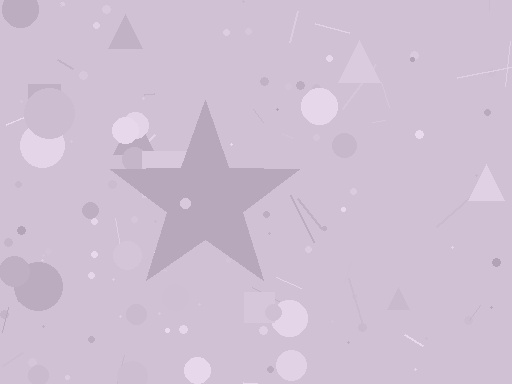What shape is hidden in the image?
A star is hidden in the image.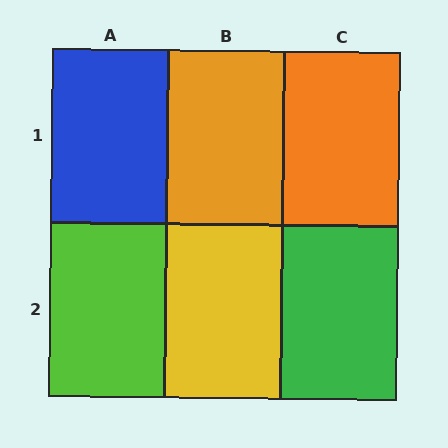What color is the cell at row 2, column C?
Green.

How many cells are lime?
1 cell is lime.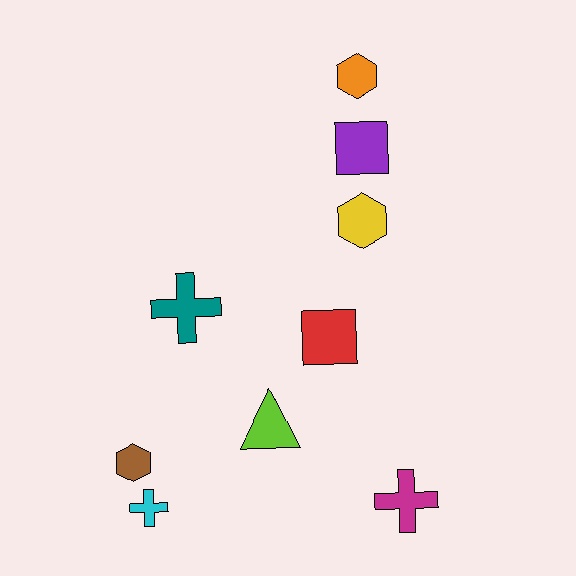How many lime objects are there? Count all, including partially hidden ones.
There is 1 lime object.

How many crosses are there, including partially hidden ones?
There are 3 crosses.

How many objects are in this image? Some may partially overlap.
There are 9 objects.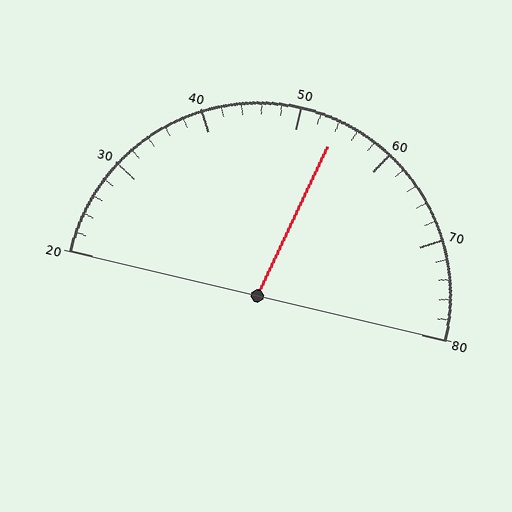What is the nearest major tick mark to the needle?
The nearest major tick mark is 50.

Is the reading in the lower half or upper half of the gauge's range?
The reading is in the upper half of the range (20 to 80).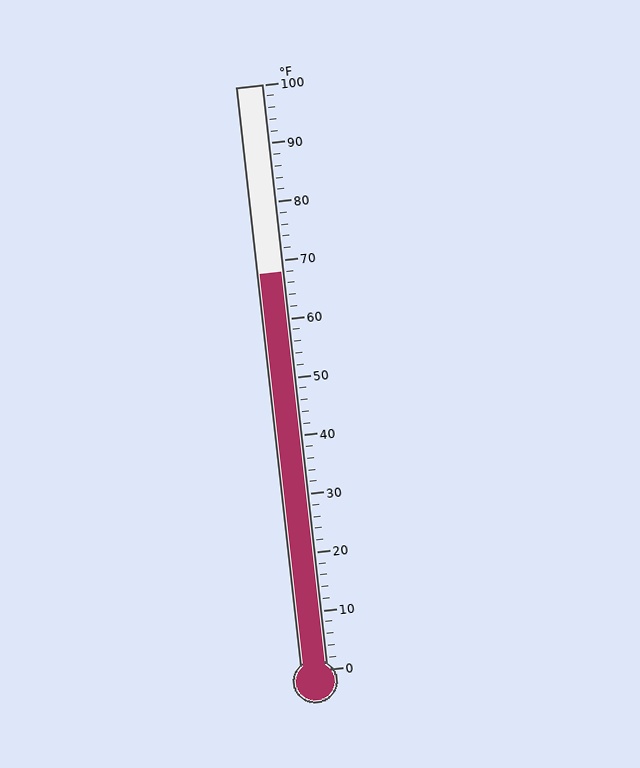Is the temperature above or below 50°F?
The temperature is above 50°F.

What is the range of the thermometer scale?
The thermometer scale ranges from 0°F to 100°F.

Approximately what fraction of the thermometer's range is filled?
The thermometer is filled to approximately 70% of its range.